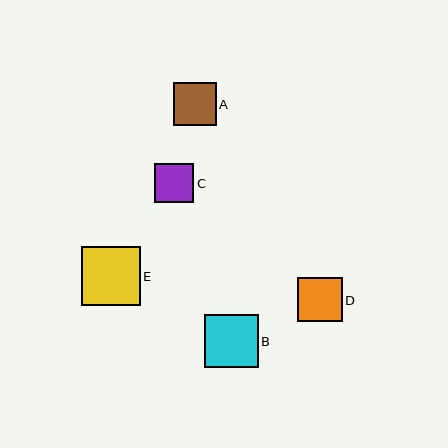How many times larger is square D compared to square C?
Square D is approximately 1.1 times the size of square C.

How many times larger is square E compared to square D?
Square E is approximately 1.3 times the size of square D.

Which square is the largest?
Square E is the largest with a size of approximately 59 pixels.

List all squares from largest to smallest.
From largest to smallest: E, B, D, A, C.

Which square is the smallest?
Square C is the smallest with a size of approximately 39 pixels.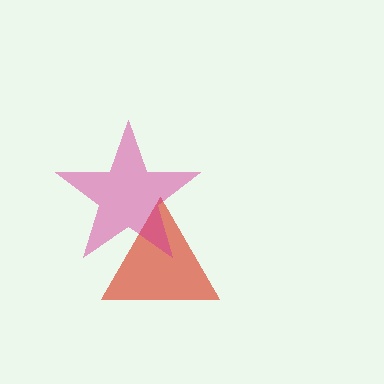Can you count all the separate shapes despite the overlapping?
Yes, there are 2 separate shapes.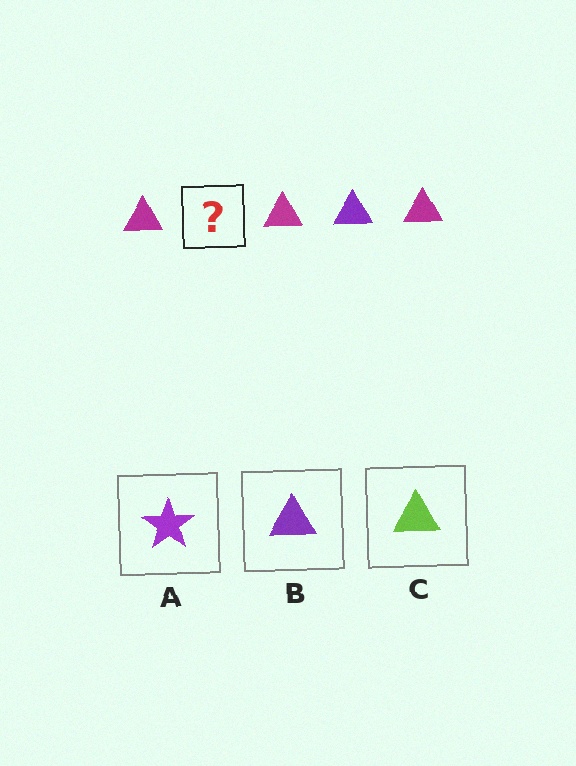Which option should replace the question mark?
Option B.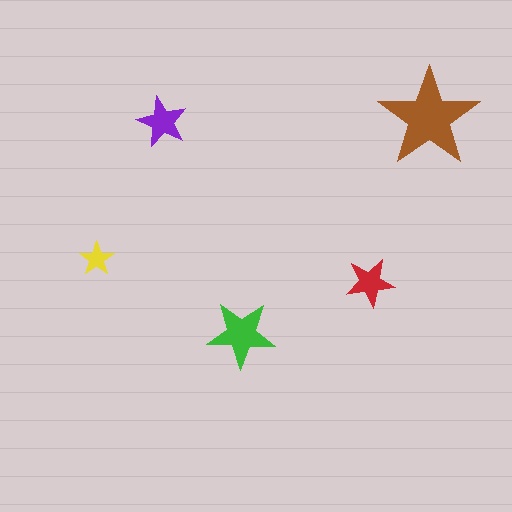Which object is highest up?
The brown star is topmost.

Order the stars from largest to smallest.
the brown one, the green one, the purple one, the red one, the yellow one.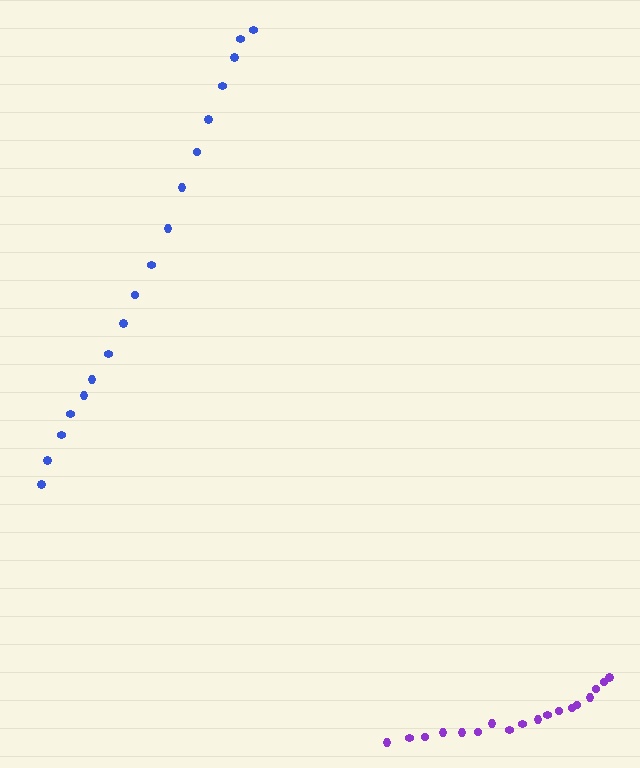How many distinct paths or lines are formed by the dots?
There are 2 distinct paths.